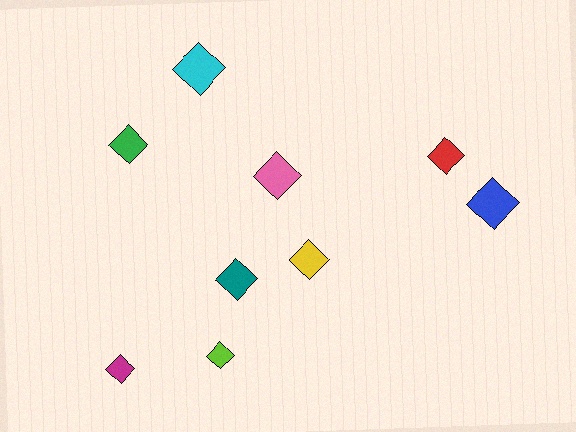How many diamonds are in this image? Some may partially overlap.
There are 9 diamonds.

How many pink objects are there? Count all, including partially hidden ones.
There is 1 pink object.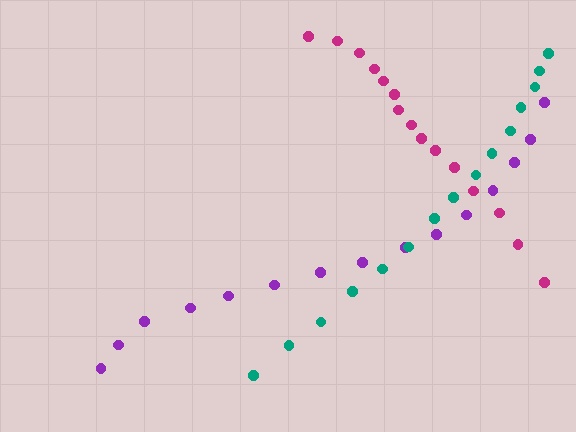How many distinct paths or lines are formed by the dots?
There are 3 distinct paths.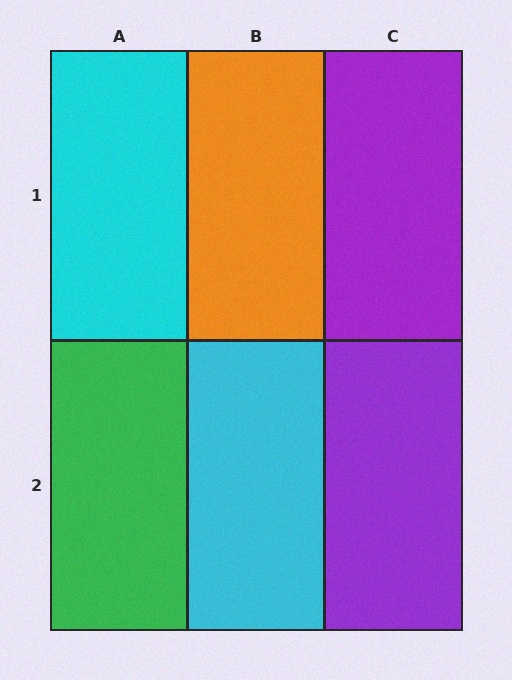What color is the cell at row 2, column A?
Green.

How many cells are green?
1 cell is green.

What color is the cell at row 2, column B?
Cyan.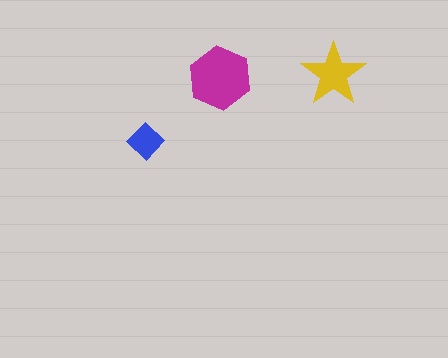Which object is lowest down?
The blue diamond is bottommost.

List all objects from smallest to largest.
The blue diamond, the yellow star, the magenta hexagon.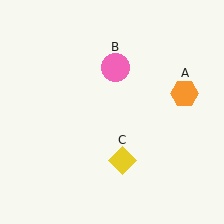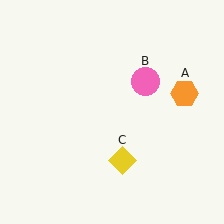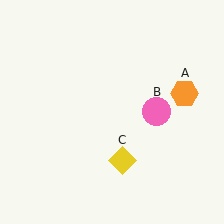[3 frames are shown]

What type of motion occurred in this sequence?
The pink circle (object B) rotated clockwise around the center of the scene.